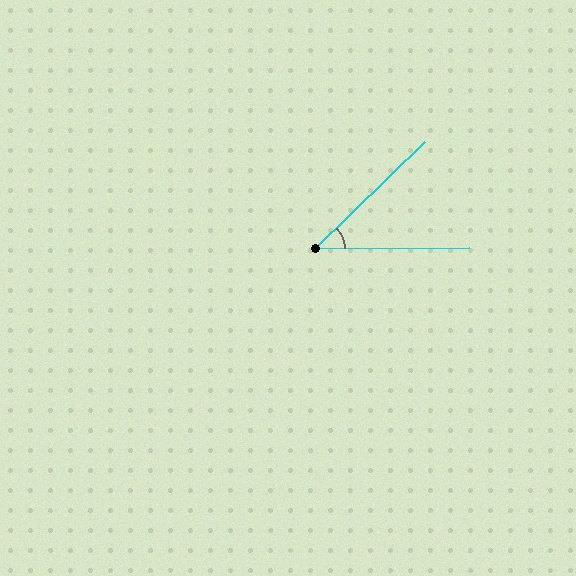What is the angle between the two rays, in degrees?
Approximately 44 degrees.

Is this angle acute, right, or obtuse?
It is acute.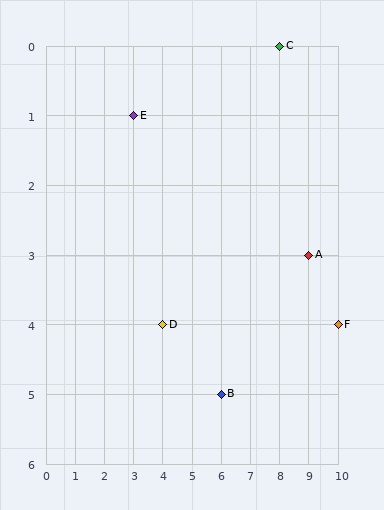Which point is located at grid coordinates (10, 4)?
Point F is at (10, 4).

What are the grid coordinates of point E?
Point E is at grid coordinates (3, 1).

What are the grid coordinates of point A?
Point A is at grid coordinates (9, 3).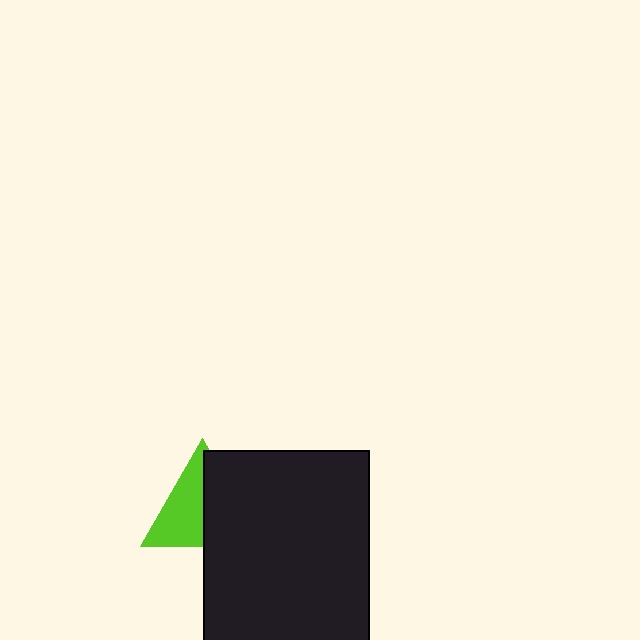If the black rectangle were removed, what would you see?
You would see the complete lime triangle.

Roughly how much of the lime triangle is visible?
About half of it is visible (roughly 52%).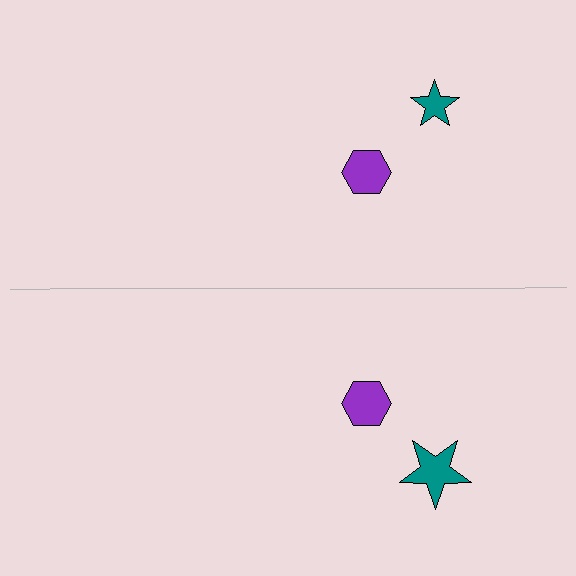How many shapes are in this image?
There are 4 shapes in this image.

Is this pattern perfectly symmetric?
No, the pattern is not perfectly symmetric. The teal star on the bottom side has a different size than its mirror counterpart.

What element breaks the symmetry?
The teal star on the bottom side has a different size than its mirror counterpart.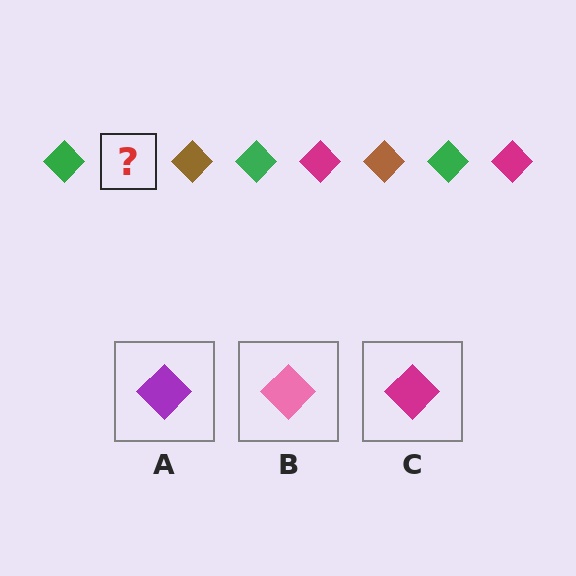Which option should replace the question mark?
Option C.